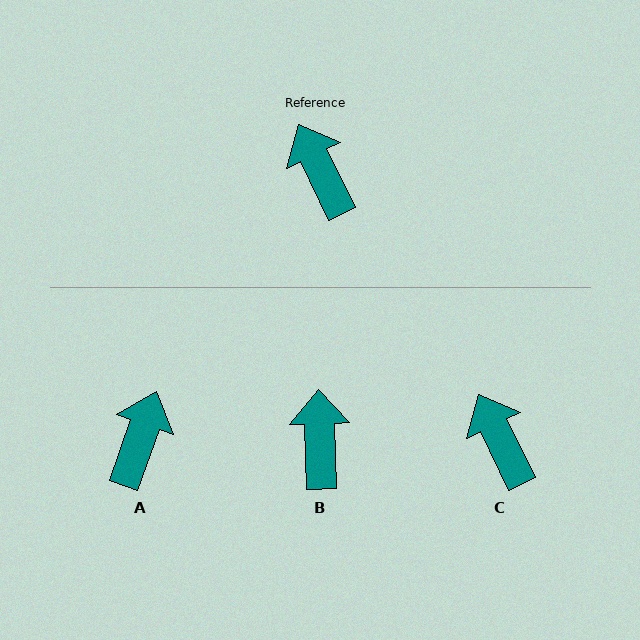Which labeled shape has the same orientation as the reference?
C.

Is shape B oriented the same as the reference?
No, it is off by about 24 degrees.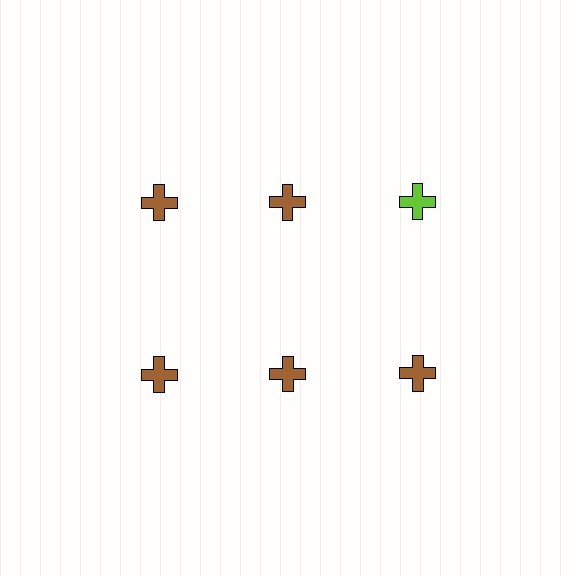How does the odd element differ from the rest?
It has a different color: lime instead of brown.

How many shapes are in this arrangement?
There are 6 shapes arranged in a grid pattern.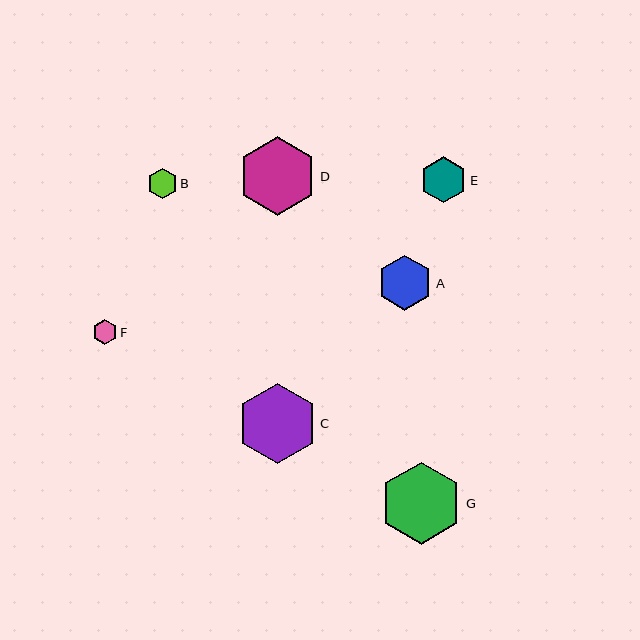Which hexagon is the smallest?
Hexagon F is the smallest with a size of approximately 25 pixels.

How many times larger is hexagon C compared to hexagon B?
Hexagon C is approximately 2.6 times the size of hexagon B.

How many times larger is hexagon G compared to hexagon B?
Hexagon G is approximately 2.7 times the size of hexagon B.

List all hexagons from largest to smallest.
From largest to smallest: G, C, D, A, E, B, F.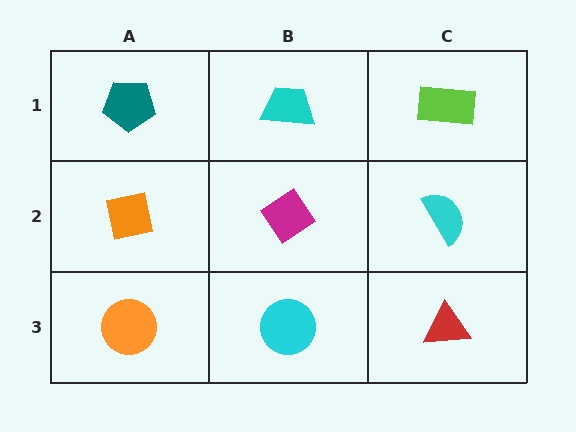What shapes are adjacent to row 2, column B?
A cyan trapezoid (row 1, column B), a cyan circle (row 3, column B), an orange square (row 2, column A), a cyan semicircle (row 2, column C).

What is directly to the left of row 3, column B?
An orange circle.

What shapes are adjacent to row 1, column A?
An orange square (row 2, column A), a cyan trapezoid (row 1, column B).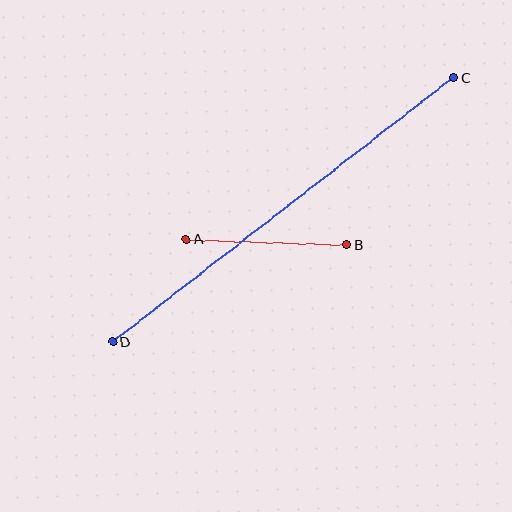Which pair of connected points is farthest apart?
Points C and D are farthest apart.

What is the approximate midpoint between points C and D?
The midpoint is at approximately (283, 210) pixels.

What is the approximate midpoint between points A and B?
The midpoint is at approximately (266, 242) pixels.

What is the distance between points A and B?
The distance is approximately 160 pixels.